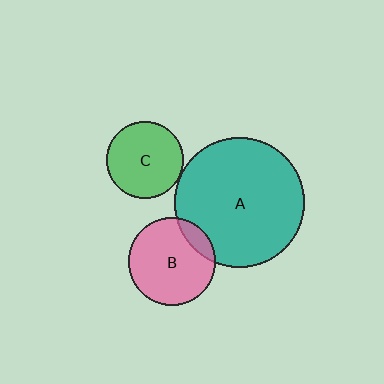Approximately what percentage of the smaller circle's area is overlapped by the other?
Approximately 15%.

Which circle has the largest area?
Circle A (teal).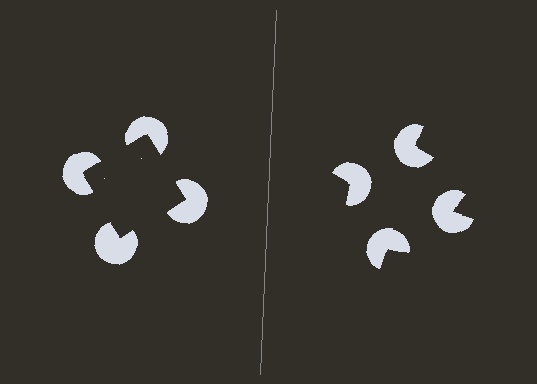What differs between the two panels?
The pac-man discs are positioned identically on both sides; only the wedge orientations differ. On the left they align to a square; on the right they are misaligned.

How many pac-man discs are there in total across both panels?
8 — 4 on each side.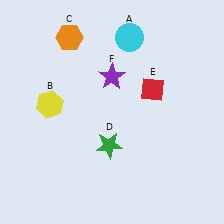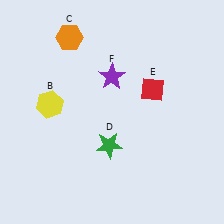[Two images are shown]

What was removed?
The cyan circle (A) was removed in Image 2.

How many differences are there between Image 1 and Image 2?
There is 1 difference between the two images.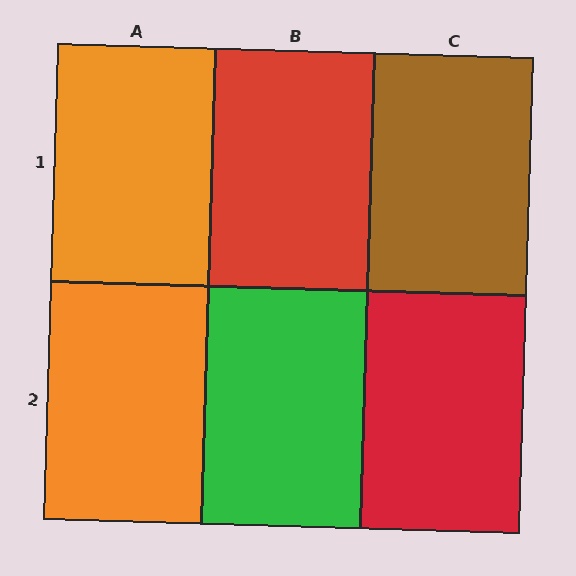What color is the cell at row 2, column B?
Green.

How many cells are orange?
2 cells are orange.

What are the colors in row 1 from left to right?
Orange, red, brown.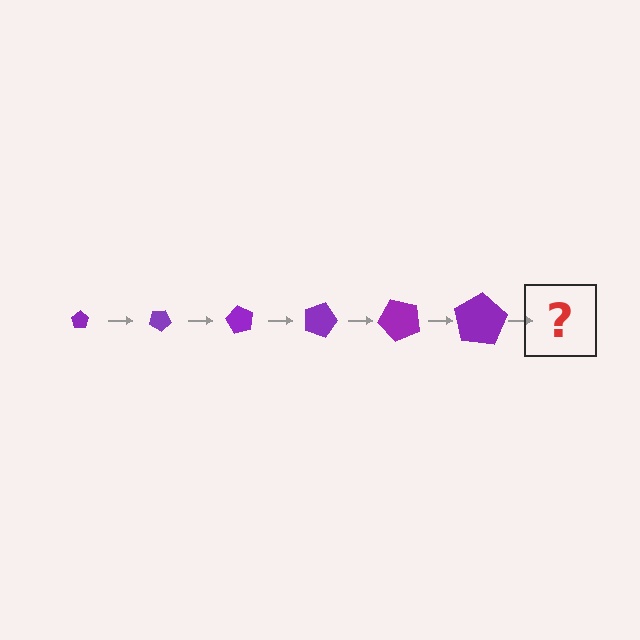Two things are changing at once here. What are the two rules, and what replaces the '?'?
The two rules are that the pentagon grows larger each step and it rotates 30 degrees each step. The '?' should be a pentagon, larger than the previous one and rotated 180 degrees from the start.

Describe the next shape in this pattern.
It should be a pentagon, larger than the previous one and rotated 180 degrees from the start.